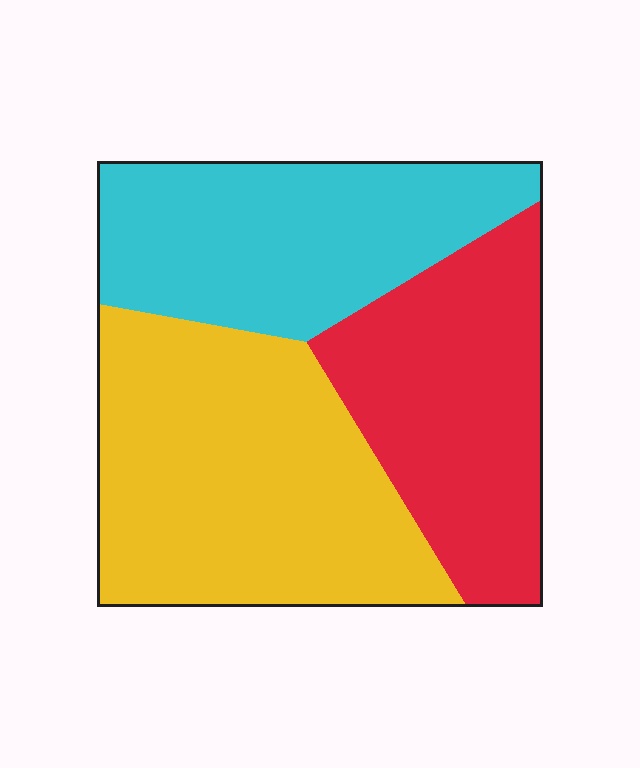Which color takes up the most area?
Yellow, at roughly 40%.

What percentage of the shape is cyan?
Cyan covers around 30% of the shape.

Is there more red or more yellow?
Yellow.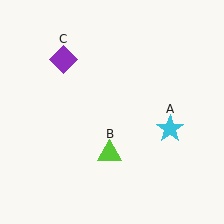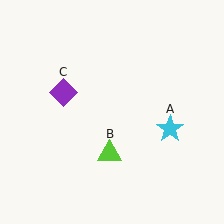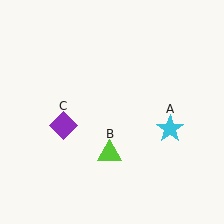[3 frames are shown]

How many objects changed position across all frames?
1 object changed position: purple diamond (object C).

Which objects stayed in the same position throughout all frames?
Cyan star (object A) and lime triangle (object B) remained stationary.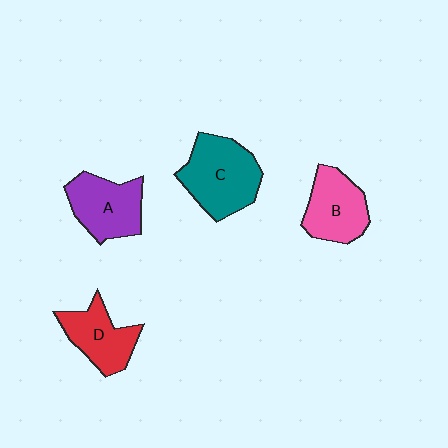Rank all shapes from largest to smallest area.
From largest to smallest: C (teal), A (purple), B (pink), D (red).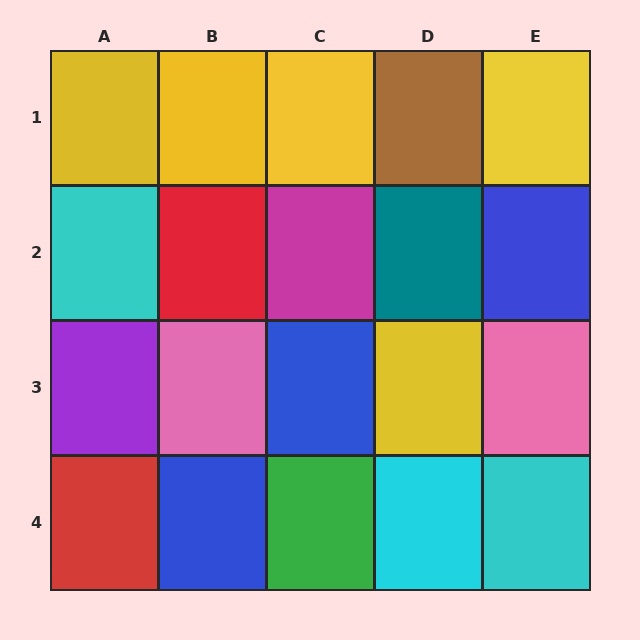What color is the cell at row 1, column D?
Brown.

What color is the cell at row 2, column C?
Magenta.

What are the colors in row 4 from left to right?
Red, blue, green, cyan, cyan.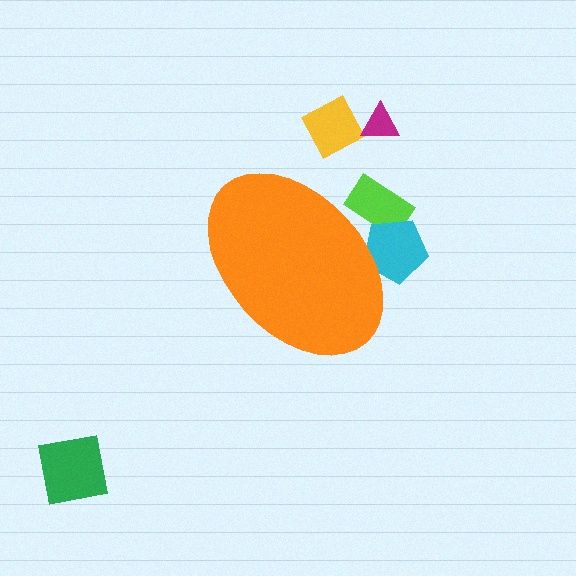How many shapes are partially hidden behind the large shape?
2 shapes are partially hidden.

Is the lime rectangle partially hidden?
Yes, the lime rectangle is partially hidden behind the orange ellipse.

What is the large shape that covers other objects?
An orange ellipse.